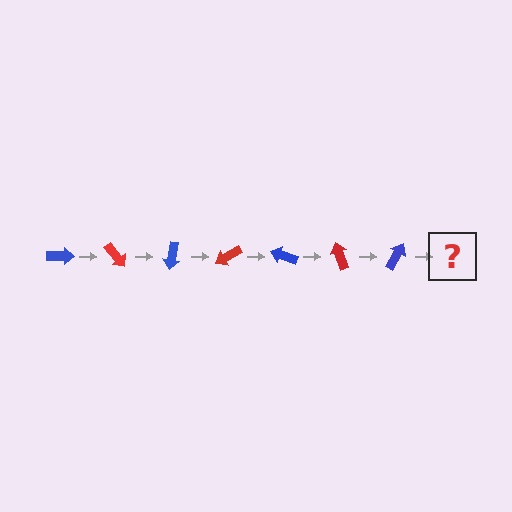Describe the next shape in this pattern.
It should be a red arrow, rotated 350 degrees from the start.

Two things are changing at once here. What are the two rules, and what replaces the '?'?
The two rules are that it rotates 50 degrees each step and the color cycles through blue and red. The '?' should be a red arrow, rotated 350 degrees from the start.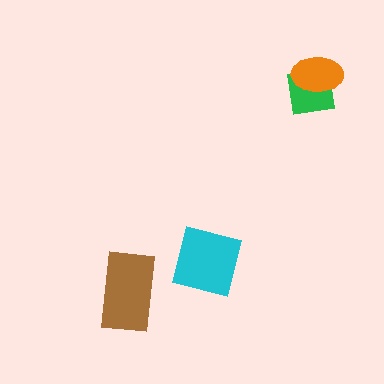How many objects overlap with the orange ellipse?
1 object overlaps with the orange ellipse.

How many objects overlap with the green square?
1 object overlaps with the green square.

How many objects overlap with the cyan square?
0 objects overlap with the cyan square.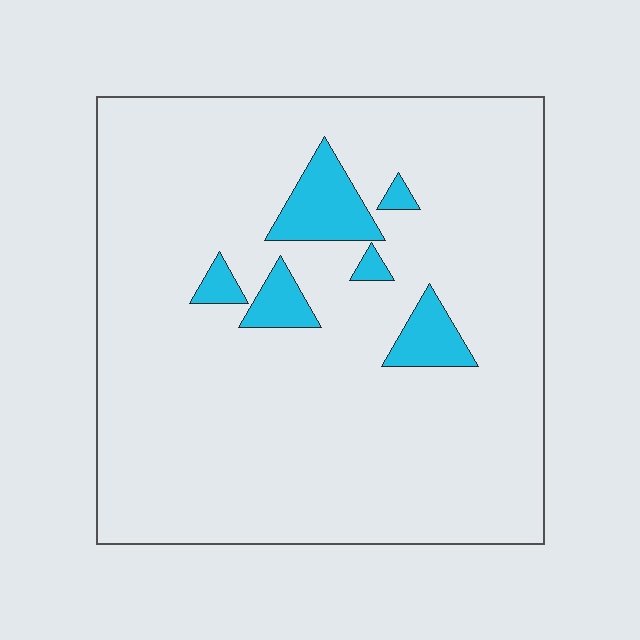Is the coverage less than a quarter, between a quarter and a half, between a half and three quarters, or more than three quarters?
Less than a quarter.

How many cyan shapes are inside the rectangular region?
6.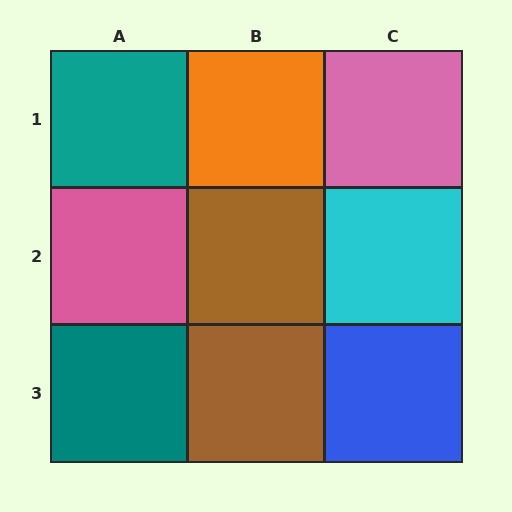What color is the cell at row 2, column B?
Brown.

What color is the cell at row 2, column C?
Cyan.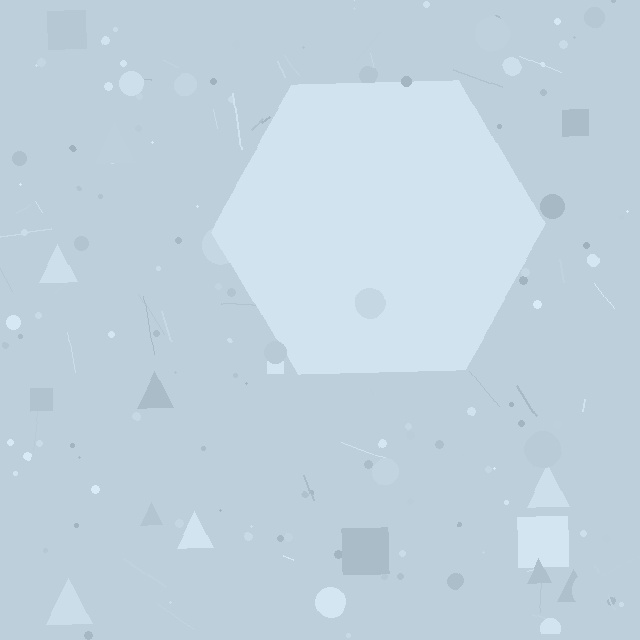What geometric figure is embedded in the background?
A hexagon is embedded in the background.